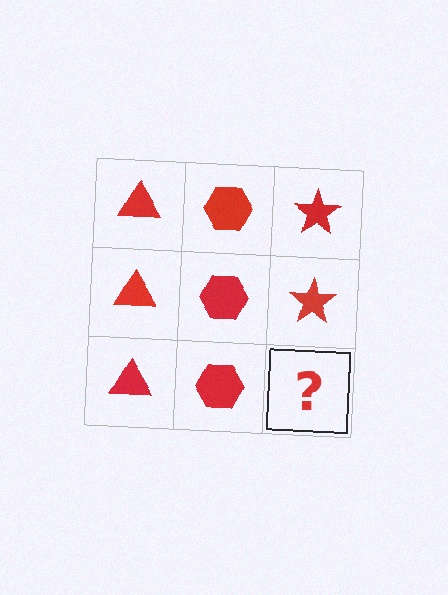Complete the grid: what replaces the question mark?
The question mark should be replaced with a red star.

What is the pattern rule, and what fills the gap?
The rule is that each column has a consistent shape. The gap should be filled with a red star.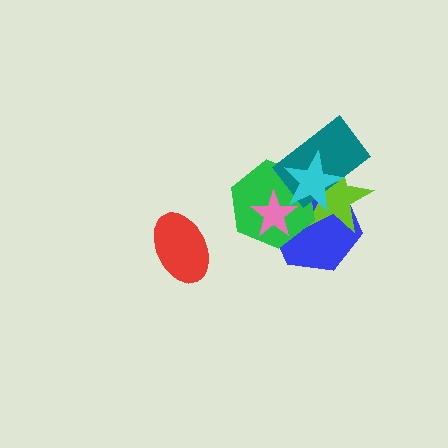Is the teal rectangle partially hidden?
Yes, it is partially covered by another shape.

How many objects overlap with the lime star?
4 objects overlap with the lime star.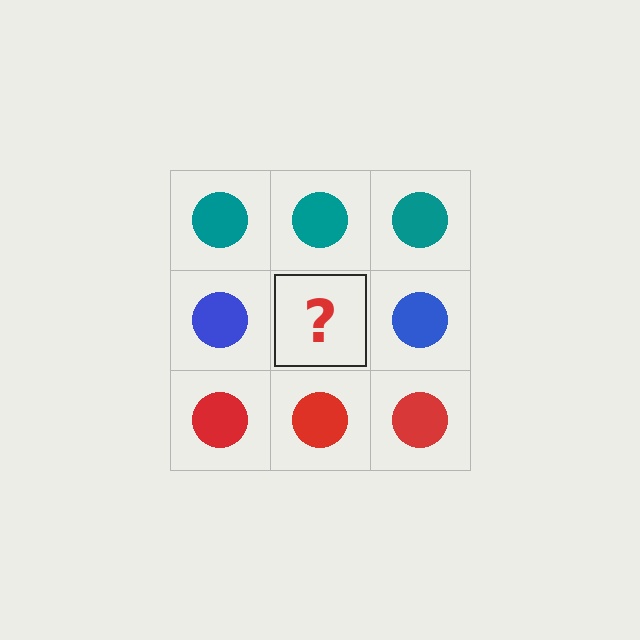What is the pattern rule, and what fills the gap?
The rule is that each row has a consistent color. The gap should be filled with a blue circle.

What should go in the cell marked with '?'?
The missing cell should contain a blue circle.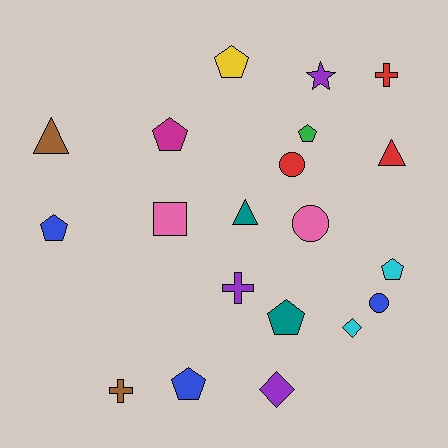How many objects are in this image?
There are 20 objects.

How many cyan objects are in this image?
There are 2 cyan objects.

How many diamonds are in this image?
There are 2 diamonds.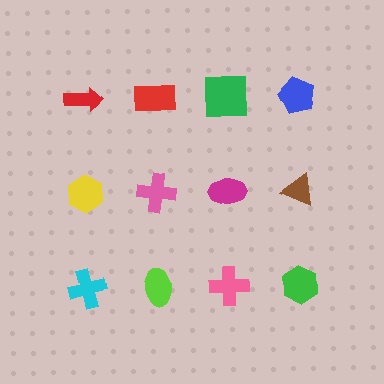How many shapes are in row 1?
4 shapes.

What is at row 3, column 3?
A pink cross.